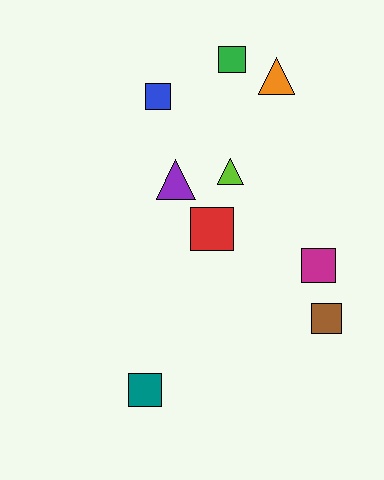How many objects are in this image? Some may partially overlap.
There are 9 objects.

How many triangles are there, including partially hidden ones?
There are 3 triangles.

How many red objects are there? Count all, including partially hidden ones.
There is 1 red object.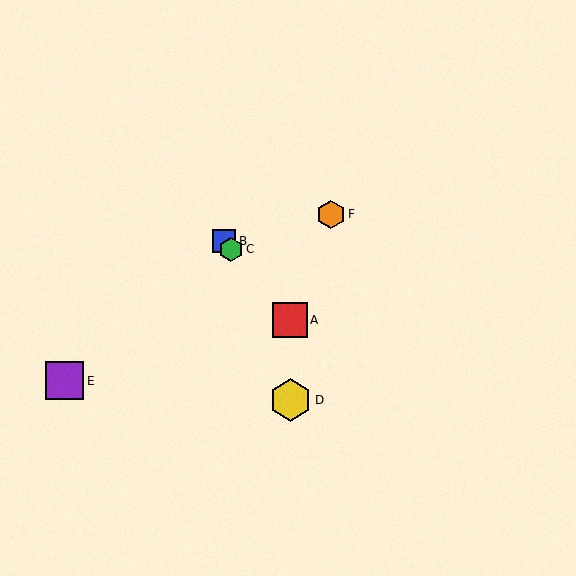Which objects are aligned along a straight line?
Objects A, B, C are aligned along a straight line.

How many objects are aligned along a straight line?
3 objects (A, B, C) are aligned along a straight line.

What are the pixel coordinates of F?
Object F is at (331, 215).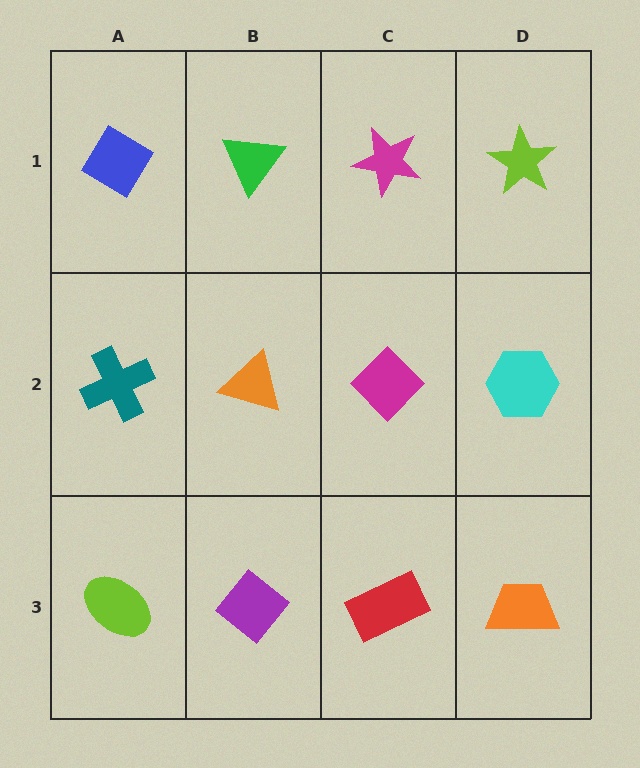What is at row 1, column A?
A blue diamond.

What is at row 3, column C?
A red rectangle.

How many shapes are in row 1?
4 shapes.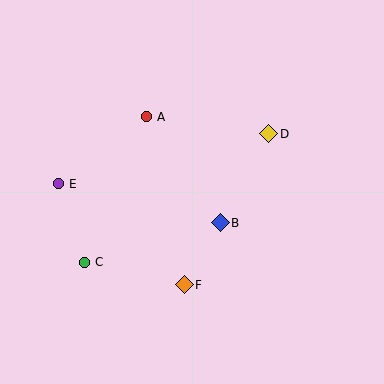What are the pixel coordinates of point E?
Point E is at (58, 184).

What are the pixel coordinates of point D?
Point D is at (269, 134).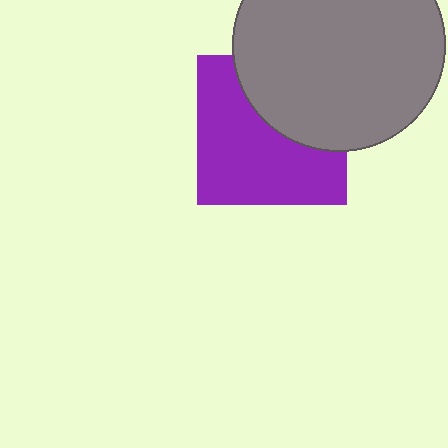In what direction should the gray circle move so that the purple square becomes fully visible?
The gray circle should move up. That is the shortest direction to clear the overlap and leave the purple square fully visible.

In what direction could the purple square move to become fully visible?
The purple square could move down. That would shift it out from behind the gray circle entirely.